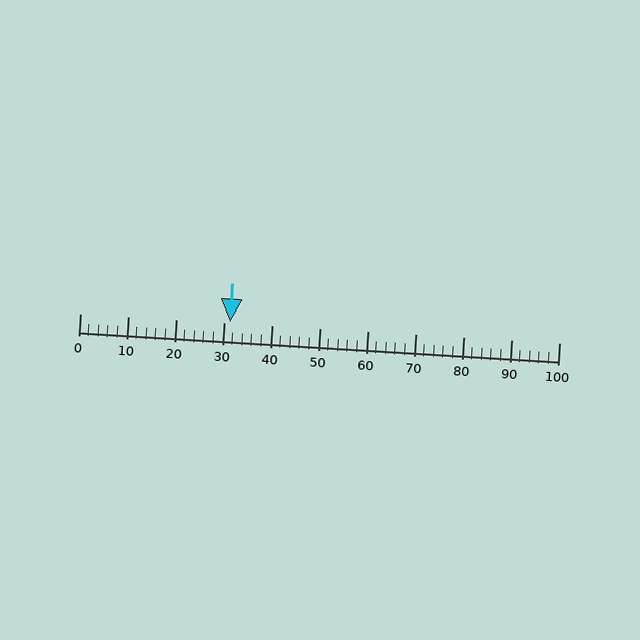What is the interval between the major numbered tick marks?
The major tick marks are spaced 10 units apart.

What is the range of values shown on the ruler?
The ruler shows values from 0 to 100.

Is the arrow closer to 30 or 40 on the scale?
The arrow is closer to 30.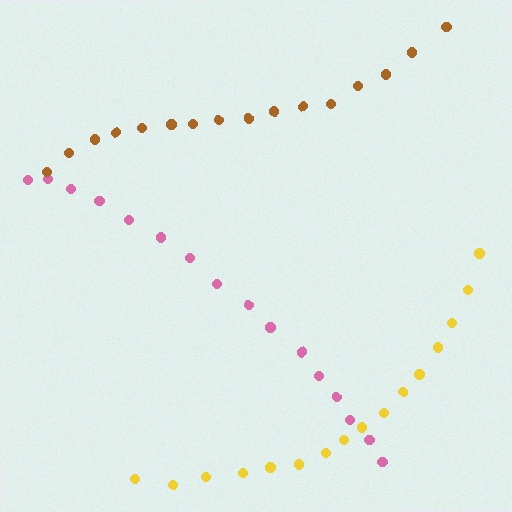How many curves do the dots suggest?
There are 3 distinct paths.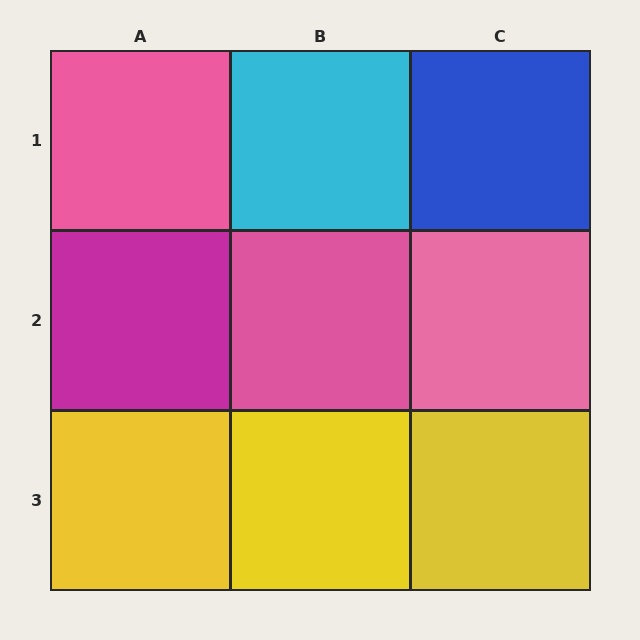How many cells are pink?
3 cells are pink.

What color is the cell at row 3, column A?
Yellow.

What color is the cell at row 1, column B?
Cyan.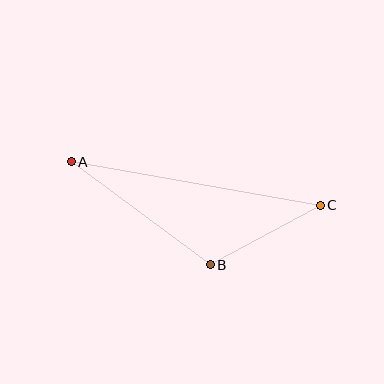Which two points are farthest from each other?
Points A and C are farthest from each other.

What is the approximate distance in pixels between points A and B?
The distance between A and B is approximately 173 pixels.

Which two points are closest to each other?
Points B and C are closest to each other.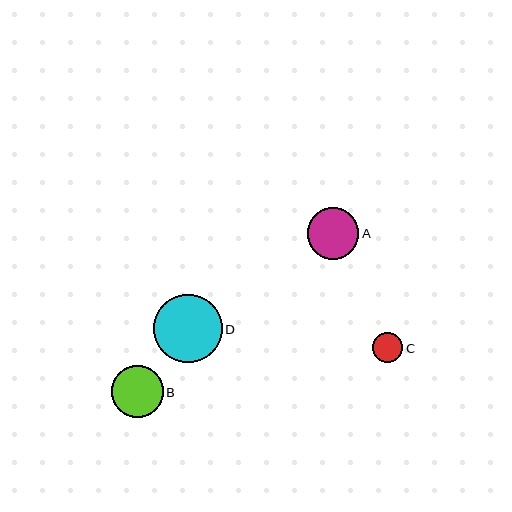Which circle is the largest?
Circle D is the largest with a size of approximately 69 pixels.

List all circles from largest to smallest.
From largest to smallest: D, B, A, C.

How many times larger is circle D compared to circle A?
Circle D is approximately 1.3 times the size of circle A.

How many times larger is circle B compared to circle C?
Circle B is approximately 1.7 times the size of circle C.